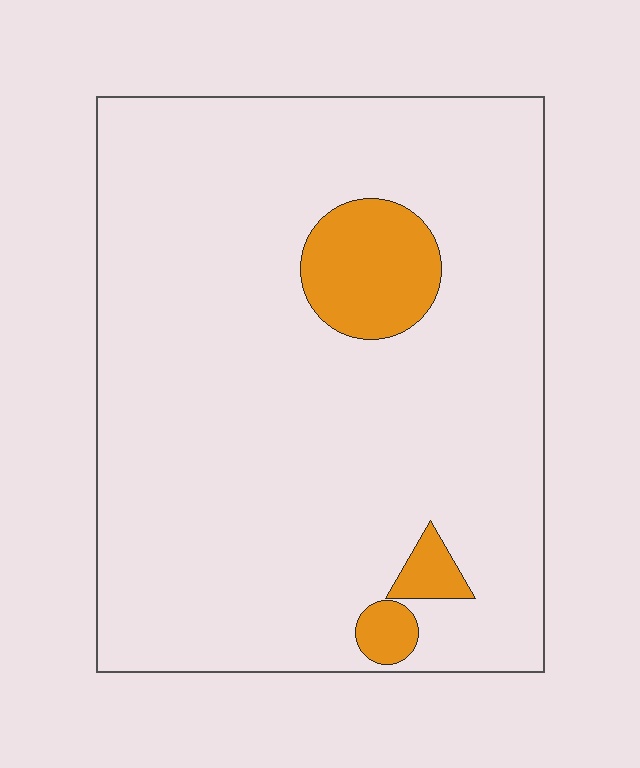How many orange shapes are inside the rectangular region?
3.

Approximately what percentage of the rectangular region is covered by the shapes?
Approximately 10%.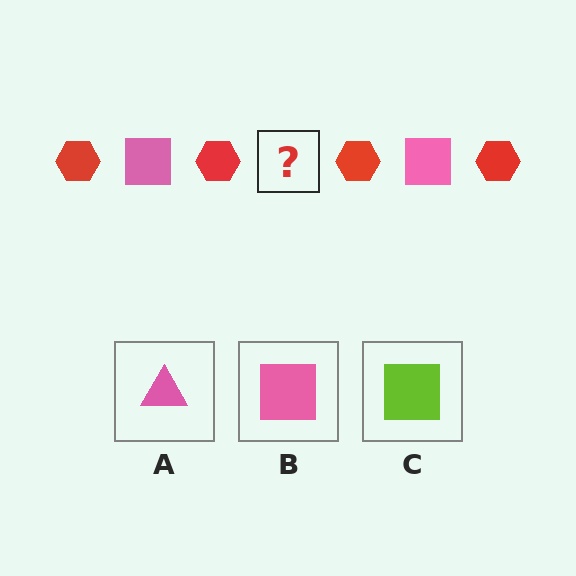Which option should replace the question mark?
Option B.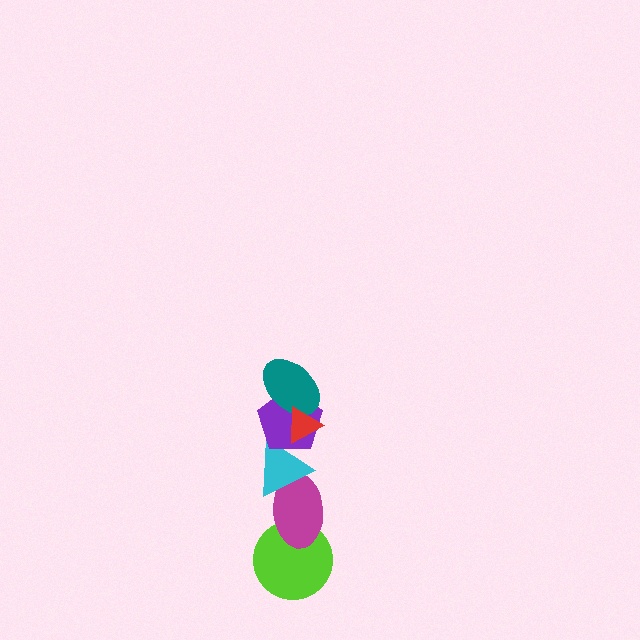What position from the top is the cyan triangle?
The cyan triangle is 4th from the top.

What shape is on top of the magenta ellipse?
The cyan triangle is on top of the magenta ellipse.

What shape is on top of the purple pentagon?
The teal ellipse is on top of the purple pentagon.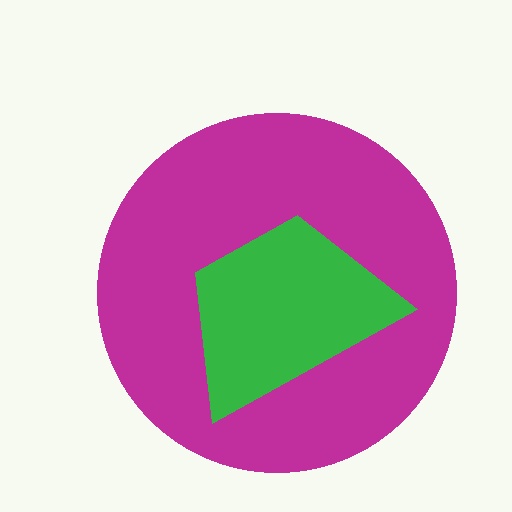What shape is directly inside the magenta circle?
The green trapezoid.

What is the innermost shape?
The green trapezoid.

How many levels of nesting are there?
2.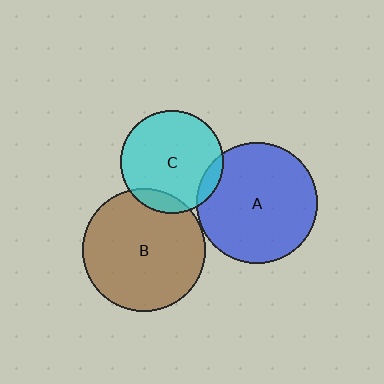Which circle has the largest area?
Circle B (brown).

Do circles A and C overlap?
Yes.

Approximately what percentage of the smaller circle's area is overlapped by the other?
Approximately 10%.